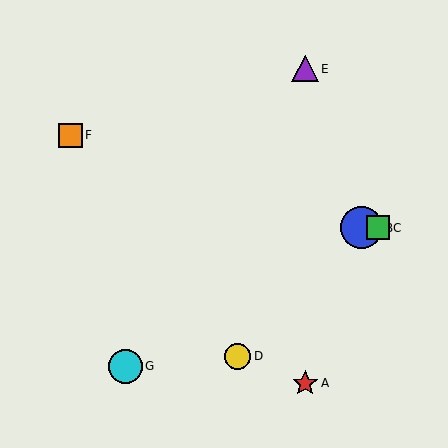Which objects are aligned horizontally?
Objects B, C are aligned horizontally.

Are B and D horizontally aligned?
No, B is at y≈228 and D is at y≈356.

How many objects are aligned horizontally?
2 objects (B, C) are aligned horizontally.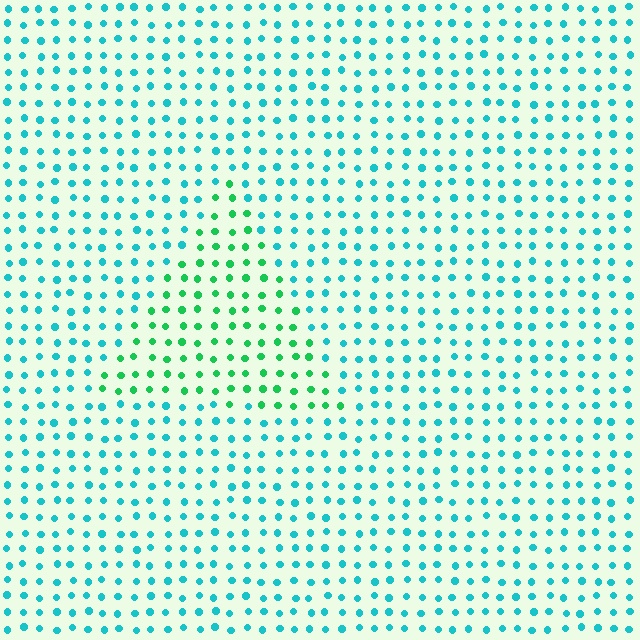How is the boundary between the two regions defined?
The boundary is defined purely by a slight shift in hue (about 42 degrees). Spacing, size, and orientation are identical on both sides.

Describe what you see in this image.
The image is filled with small cyan elements in a uniform arrangement. A triangle-shaped region is visible where the elements are tinted to a slightly different hue, forming a subtle color boundary.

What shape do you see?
I see a triangle.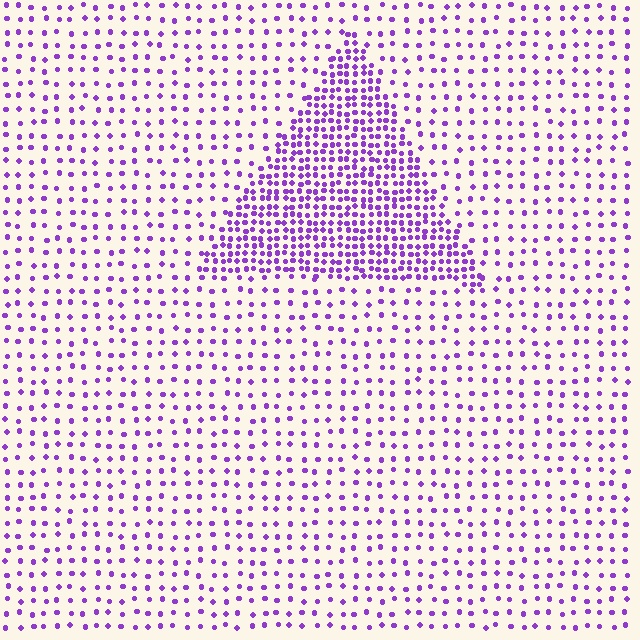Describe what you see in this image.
The image contains small purple elements arranged at two different densities. A triangle-shaped region is visible where the elements are more densely packed than the surrounding area.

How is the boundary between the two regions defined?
The boundary is defined by a change in element density (approximately 2.7x ratio). All elements are the same color, size, and shape.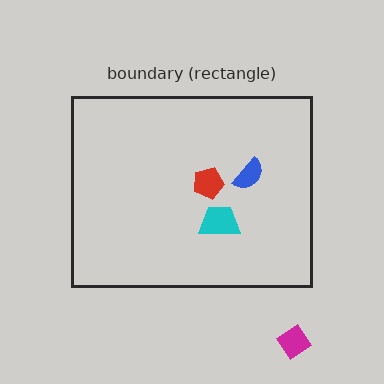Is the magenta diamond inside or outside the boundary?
Outside.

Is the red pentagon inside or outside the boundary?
Inside.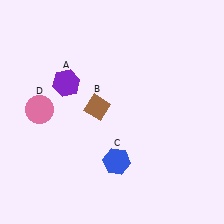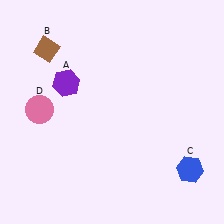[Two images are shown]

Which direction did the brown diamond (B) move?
The brown diamond (B) moved up.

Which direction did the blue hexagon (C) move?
The blue hexagon (C) moved right.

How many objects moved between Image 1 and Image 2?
2 objects moved between the two images.